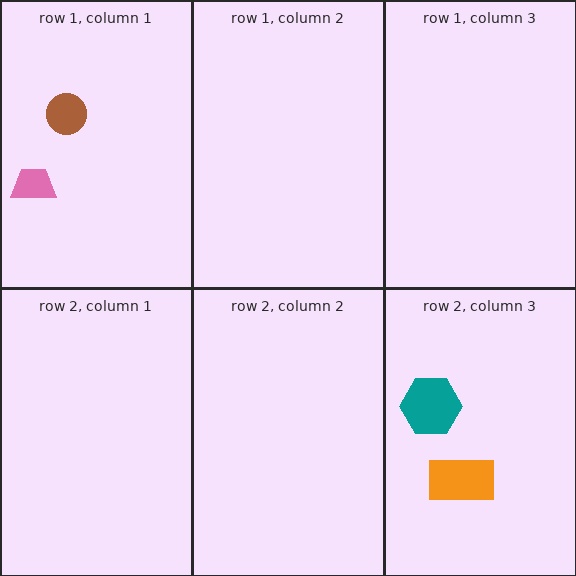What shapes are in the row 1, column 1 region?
The pink trapezoid, the brown circle.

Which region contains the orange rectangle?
The row 2, column 3 region.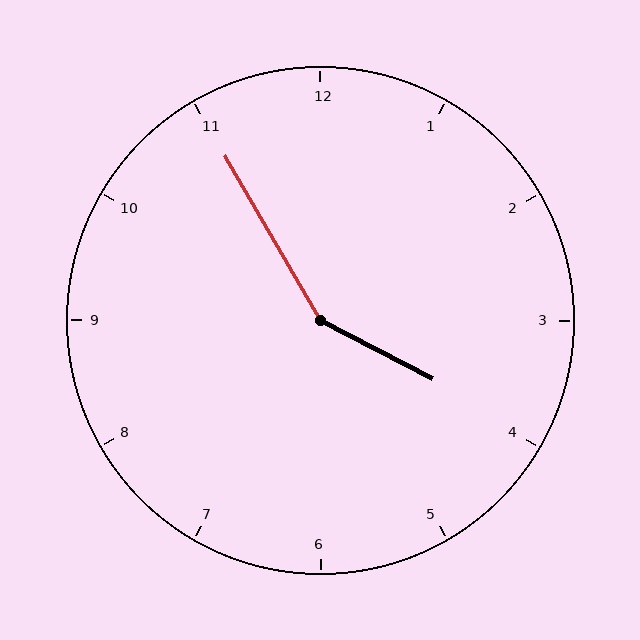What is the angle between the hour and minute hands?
Approximately 148 degrees.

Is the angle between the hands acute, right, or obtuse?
It is obtuse.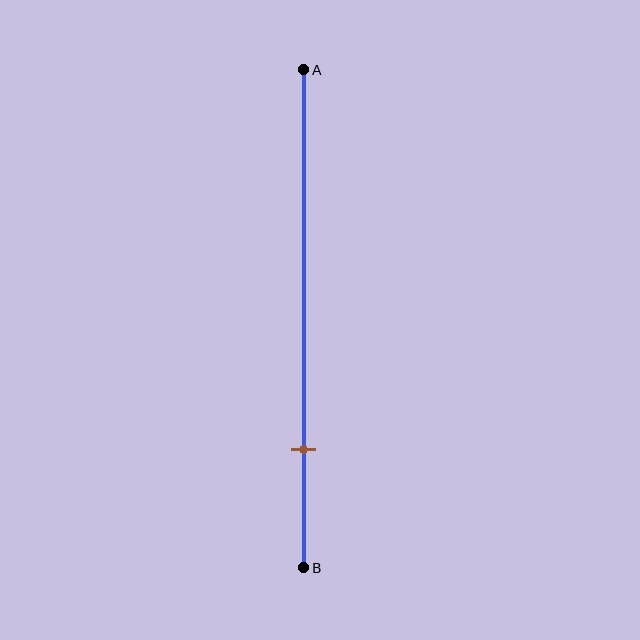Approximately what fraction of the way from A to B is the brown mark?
The brown mark is approximately 75% of the way from A to B.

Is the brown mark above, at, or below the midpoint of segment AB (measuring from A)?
The brown mark is below the midpoint of segment AB.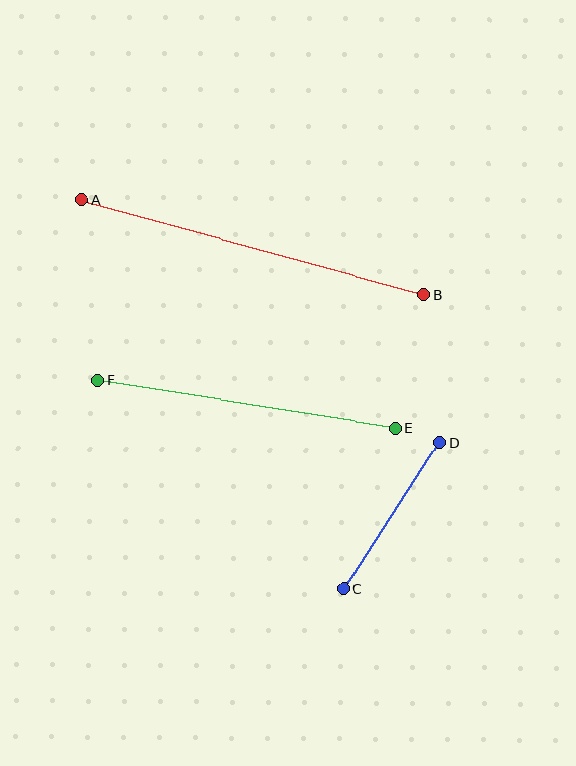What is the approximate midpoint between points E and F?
The midpoint is at approximately (246, 404) pixels.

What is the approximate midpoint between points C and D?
The midpoint is at approximately (391, 516) pixels.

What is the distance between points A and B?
The distance is approximately 354 pixels.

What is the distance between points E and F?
The distance is approximately 301 pixels.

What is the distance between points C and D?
The distance is approximately 174 pixels.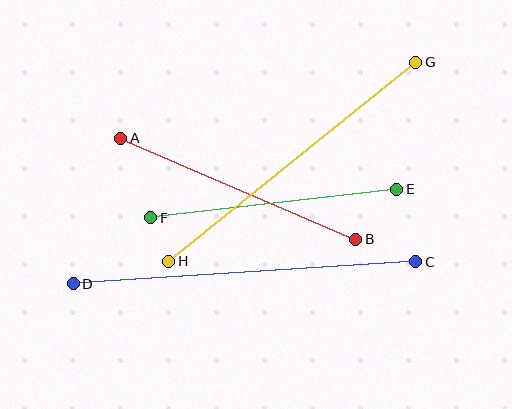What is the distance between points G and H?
The distance is approximately 317 pixels.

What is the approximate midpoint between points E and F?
The midpoint is at approximately (274, 203) pixels.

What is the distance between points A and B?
The distance is approximately 256 pixels.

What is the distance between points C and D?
The distance is approximately 343 pixels.